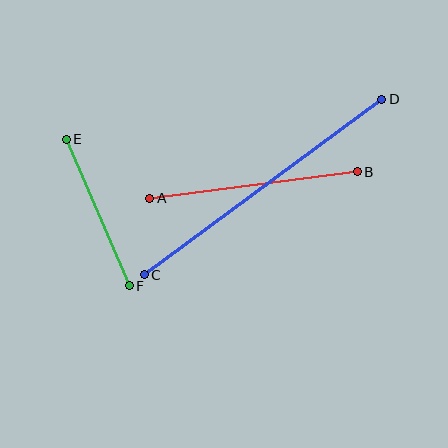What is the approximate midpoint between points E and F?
The midpoint is at approximately (98, 212) pixels.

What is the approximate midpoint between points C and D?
The midpoint is at approximately (263, 187) pixels.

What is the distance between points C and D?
The distance is approximately 295 pixels.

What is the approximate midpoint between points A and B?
The midpoint is at approximately (253, 185) pixels.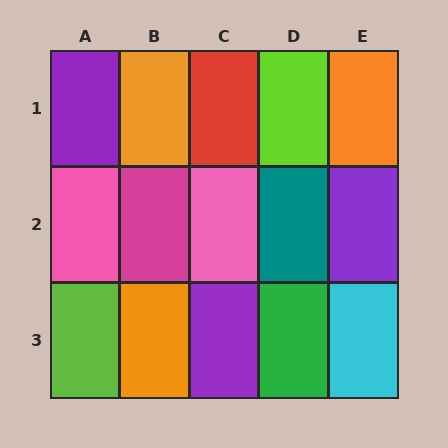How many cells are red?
1 cell is red.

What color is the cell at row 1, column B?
Orange.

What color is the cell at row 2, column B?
Magenta.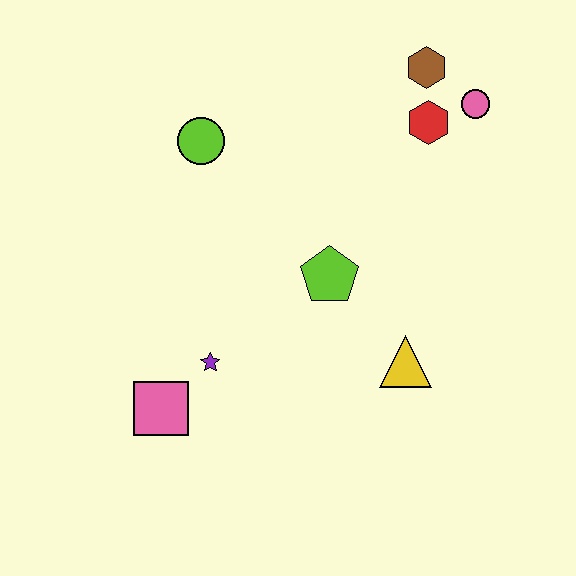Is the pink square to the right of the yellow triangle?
No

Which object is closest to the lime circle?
The lime pentagon is closest to the lime circle.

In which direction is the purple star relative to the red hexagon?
The purple star is below the red hexagon.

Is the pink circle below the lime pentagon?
No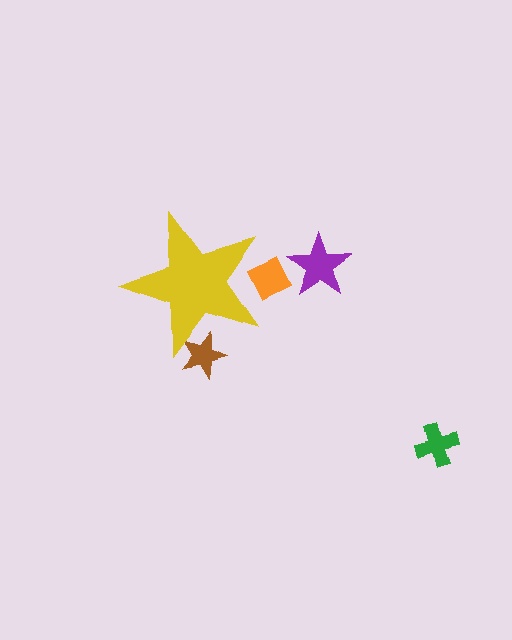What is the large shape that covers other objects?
A yellow star.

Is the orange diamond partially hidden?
Yes, the orange diamond is partially hidden behind the yellow star.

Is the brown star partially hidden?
Yes, the brown star is partially hidden behind the yellow star.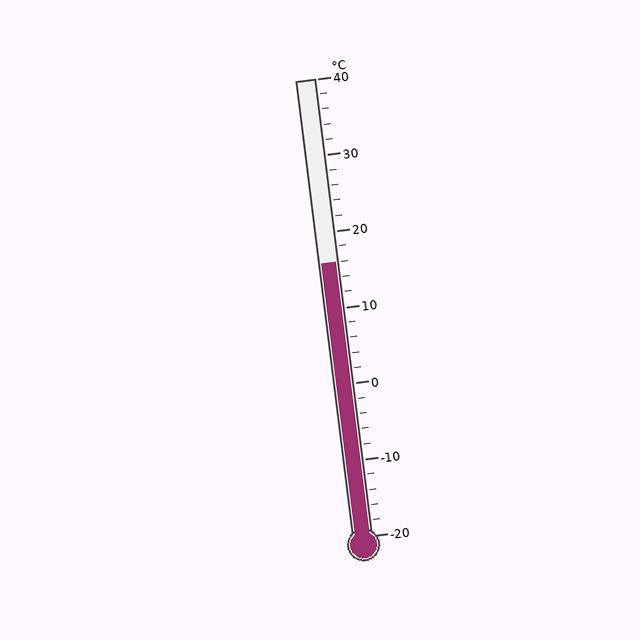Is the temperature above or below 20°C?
The temperature is below 20°C.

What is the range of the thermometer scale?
The thermometer scale ranges from -20°C to 40°C.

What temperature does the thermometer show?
The thermometer shows approximately 16°C.